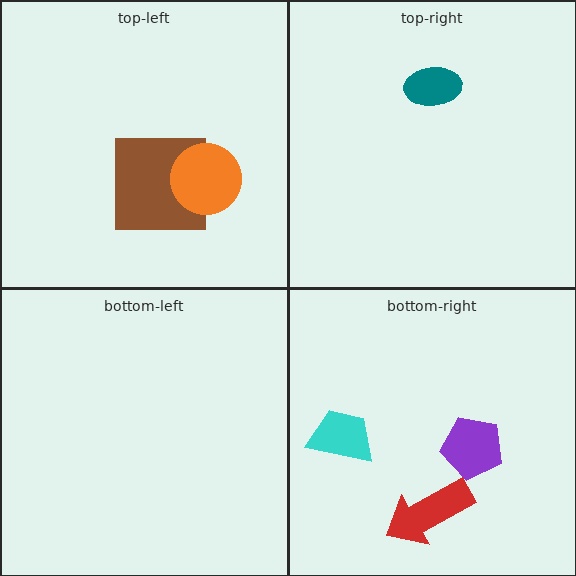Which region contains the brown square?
The top-left region.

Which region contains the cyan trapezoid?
The bottom-right region.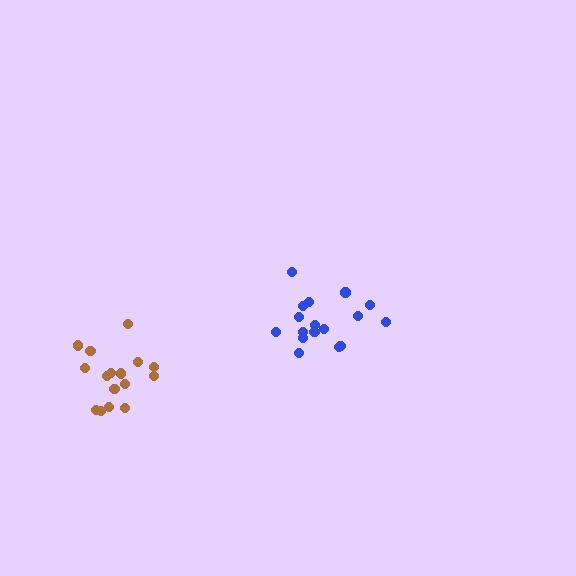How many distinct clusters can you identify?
There are 2 distinct clusters.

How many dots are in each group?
Group 1: 17 dots, Group 2: 16 dots (33 total).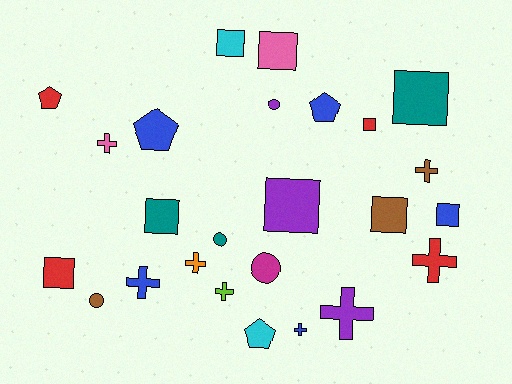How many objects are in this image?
There are 25 objects.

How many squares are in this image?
There are 9 squares.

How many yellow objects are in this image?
There are no yellow objects.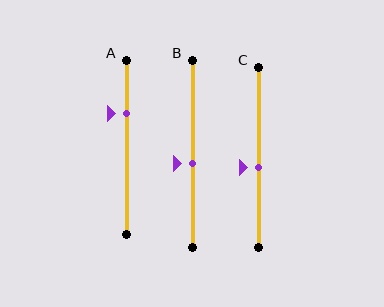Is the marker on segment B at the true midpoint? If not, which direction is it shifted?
No, the marker on segment B is shifted downward by about 5% of the segment length.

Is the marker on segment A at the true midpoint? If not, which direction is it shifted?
No, the marker on segment A is shifted upward by about 19% of the segment length.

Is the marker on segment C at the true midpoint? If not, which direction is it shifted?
No, the marker on segment C is shifted downward by about 6% of the segment length.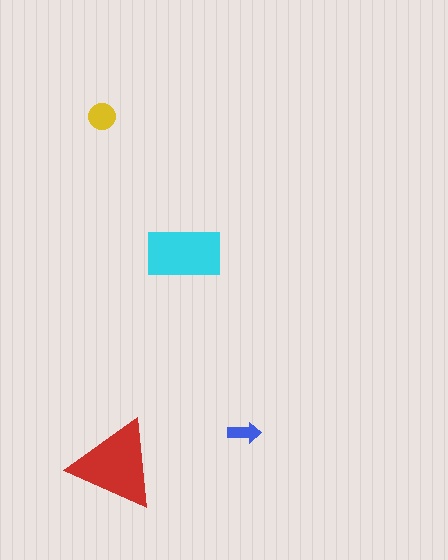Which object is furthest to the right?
The blue arrow is rightmost.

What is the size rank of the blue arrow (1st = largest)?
4th.